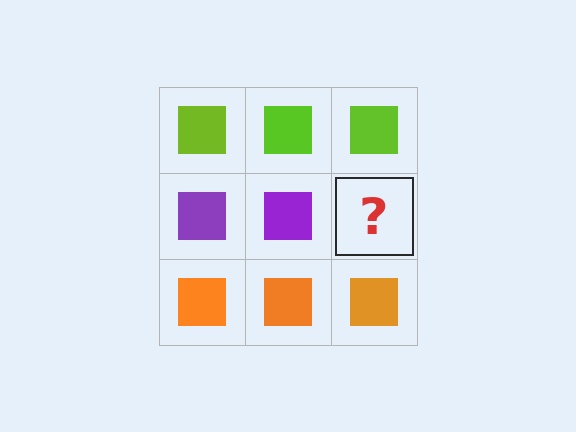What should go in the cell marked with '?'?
The missing cell should contain a purple square.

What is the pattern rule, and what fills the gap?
The rule is that each row has a consistent color. The gap should be filled with a purple square.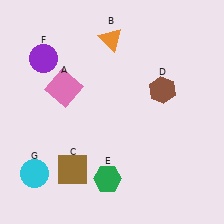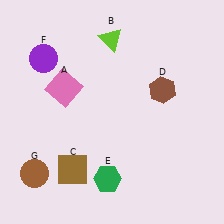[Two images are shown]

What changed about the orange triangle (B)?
In Image 1, B is orange. In Image 2, it changed to lime.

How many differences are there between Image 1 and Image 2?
There are 2 differences between the two images.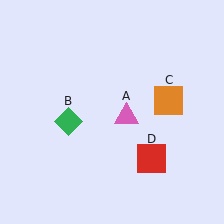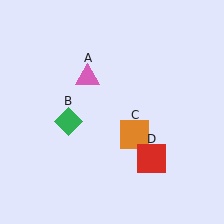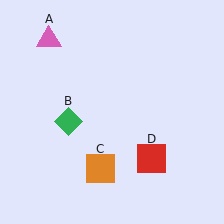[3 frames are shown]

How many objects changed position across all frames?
2 objects changed position: pink triangle (object A), orange square (object C).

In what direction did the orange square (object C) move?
The orange square (object C) moved down and to the left.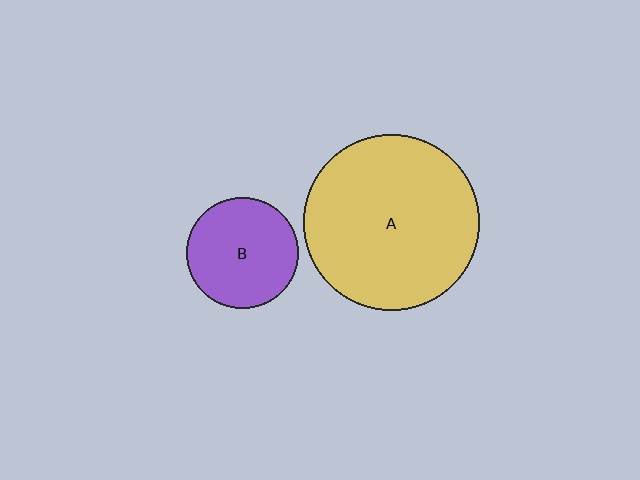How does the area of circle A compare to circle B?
Approximately 2.5 times.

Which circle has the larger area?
Circle A (yellow).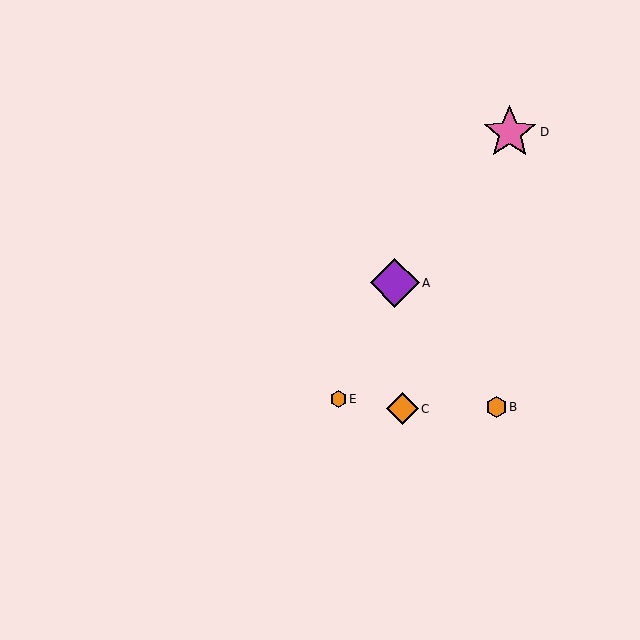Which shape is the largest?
The pink star (labeled D) is the largest.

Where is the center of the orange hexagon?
The center of the orange hexagon is at (496, 407).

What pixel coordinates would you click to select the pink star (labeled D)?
Click at (510, 132) to select the pink star D.